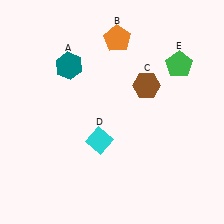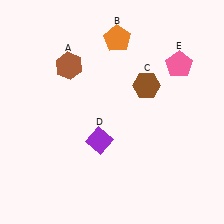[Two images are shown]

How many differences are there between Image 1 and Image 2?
There are 3 differences between the two images.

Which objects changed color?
A changed from teal to brown. D changed from cyan to purple. E changed from green to pink.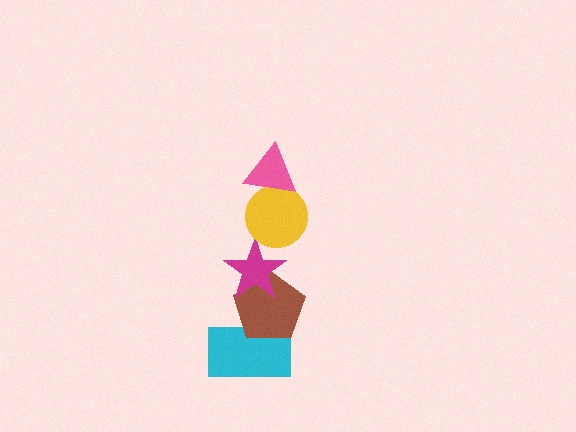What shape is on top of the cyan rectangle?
The brown pentagon is on top of the cyan rectangle.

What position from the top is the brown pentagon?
The brown pentagon is 4th from the top.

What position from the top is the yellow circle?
The yellow circle is 2nd from the top.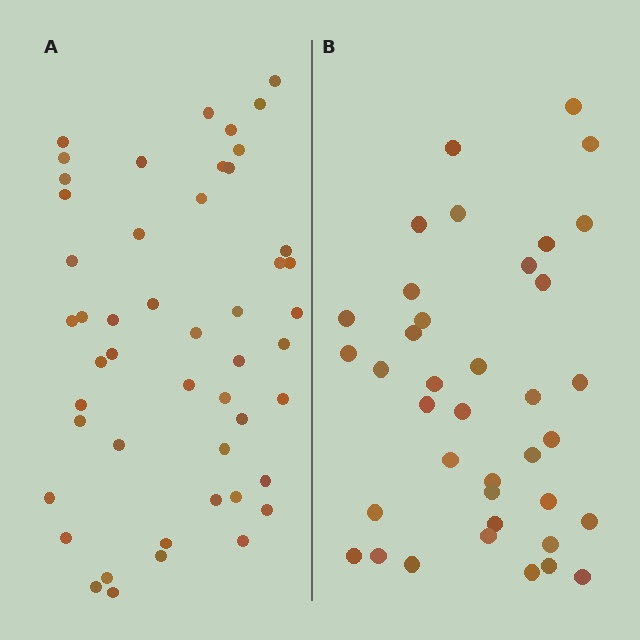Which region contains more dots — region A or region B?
Region A (the left region) has more dots.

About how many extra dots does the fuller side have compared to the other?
Region A has roughly 12 or so more dots than region B.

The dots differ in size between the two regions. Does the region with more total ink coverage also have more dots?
No. Region B has more total ink coverage because its dots are larger, but region A actually contains more individual dots. Total area can be misleading — the number of items is what matters here.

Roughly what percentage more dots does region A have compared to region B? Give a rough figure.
About 30% more.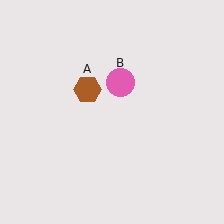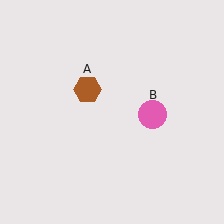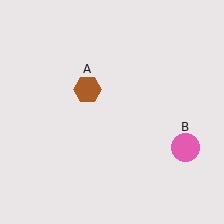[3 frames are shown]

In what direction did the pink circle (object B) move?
The pink circle (object B) moved down and to the right.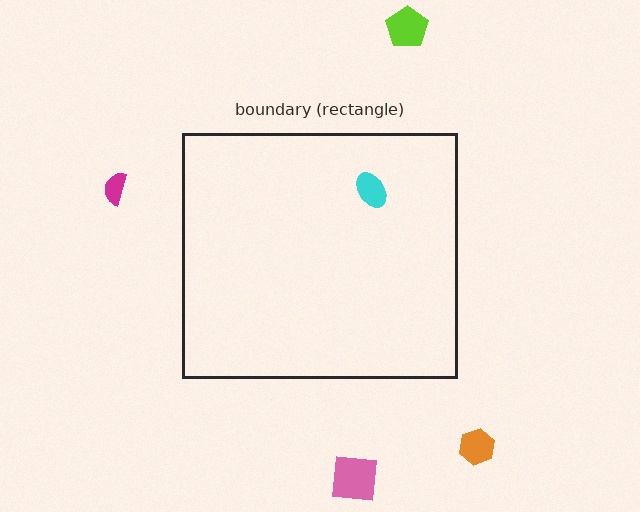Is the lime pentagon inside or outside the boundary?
Outside.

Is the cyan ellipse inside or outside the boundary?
Inside.